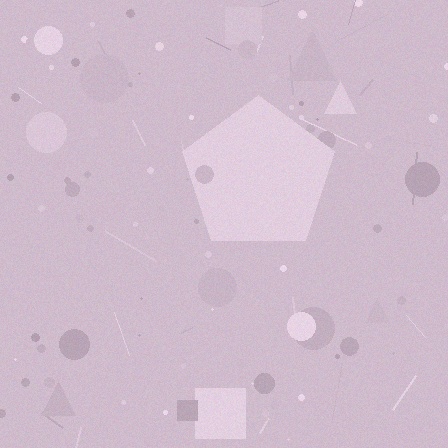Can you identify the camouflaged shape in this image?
The camouflaged shape is a pentagon.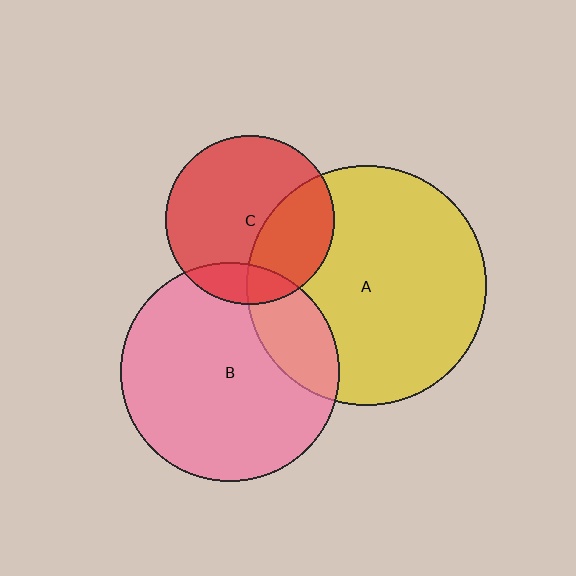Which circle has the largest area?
Circle A (yellow).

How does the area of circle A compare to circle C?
Approximately 2.0 times.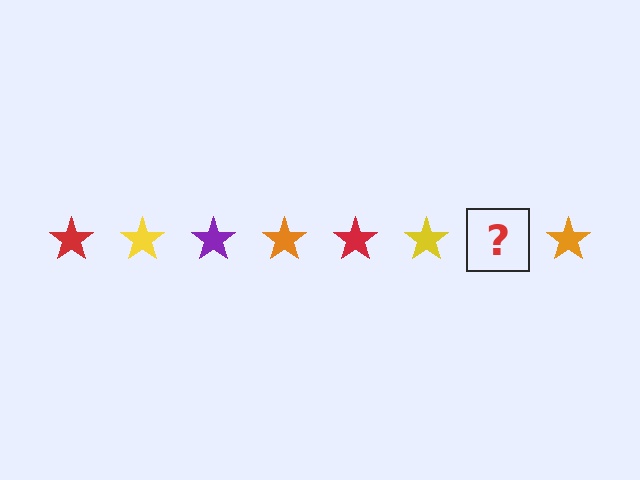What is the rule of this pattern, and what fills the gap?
The rule is that the pattern cycles through red, yellow, purple, orange stars. The gap should be filled with a purple star.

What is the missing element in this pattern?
The missing element is a purple star.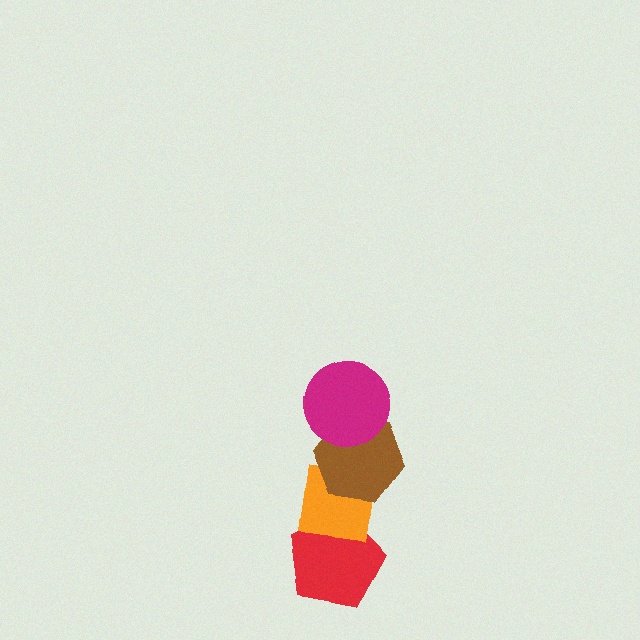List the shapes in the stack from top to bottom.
From top to bottom: the magenta circle, the brown hexagon, the orange square, the red pentagon.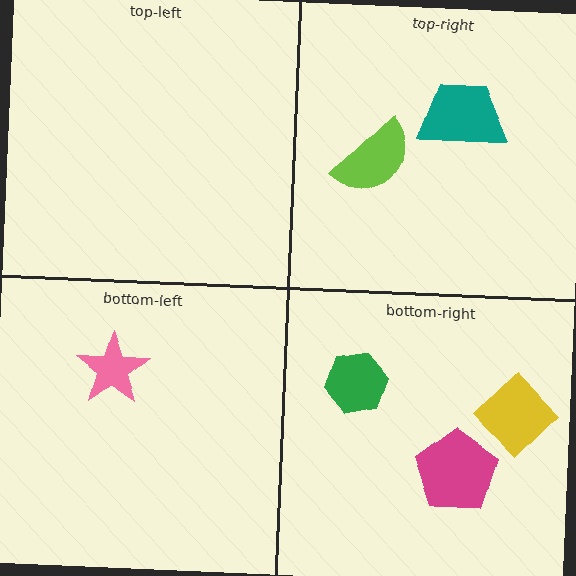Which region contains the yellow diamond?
The bottom-right region.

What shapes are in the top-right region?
The lime semicircle, the teal trapezoid.